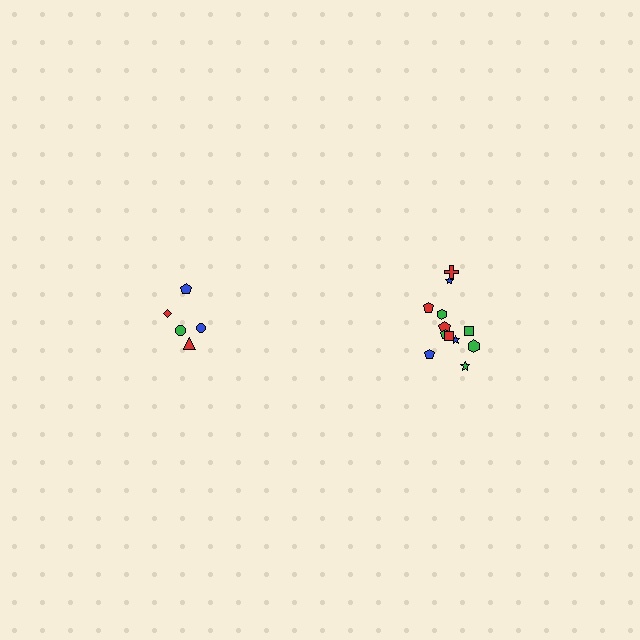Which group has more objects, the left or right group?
The right group.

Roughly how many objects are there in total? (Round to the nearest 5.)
Roughly 15 objects in total.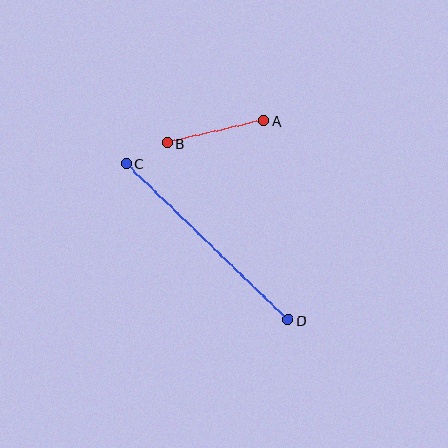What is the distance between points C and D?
The distance is approximately 225 pixels.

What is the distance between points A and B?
The distance is approximately 100 pixels.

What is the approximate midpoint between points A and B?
The midpoint is at approximately (215, 132) pixels.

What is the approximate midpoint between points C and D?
The midpoint is at approximately (207, 242) pixels.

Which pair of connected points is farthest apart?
Points C and D are farthest apart.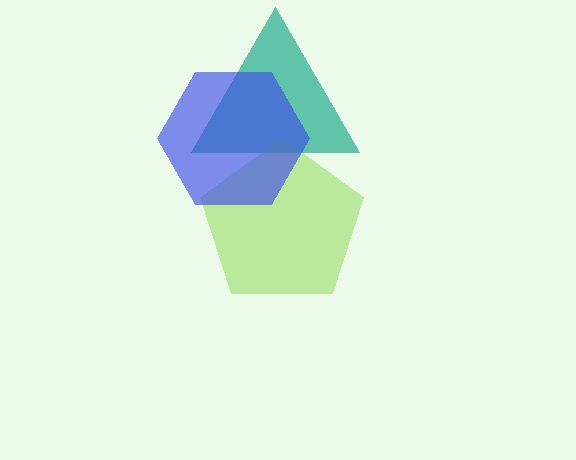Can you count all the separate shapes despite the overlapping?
Yes, there are 3 separate shapes.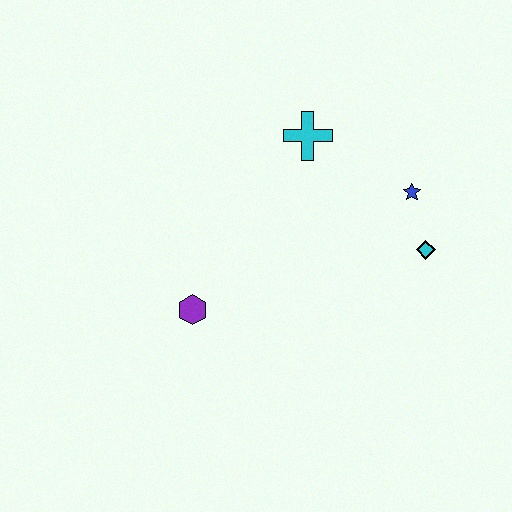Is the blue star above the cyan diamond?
Yes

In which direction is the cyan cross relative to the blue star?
The cyan cross is to the left of the blue star.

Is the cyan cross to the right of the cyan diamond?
No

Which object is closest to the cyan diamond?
The blue star is closest to the cyan diamond.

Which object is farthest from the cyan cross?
The purple hexagon is farthest from the cyan cross.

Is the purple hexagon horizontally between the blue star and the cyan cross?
No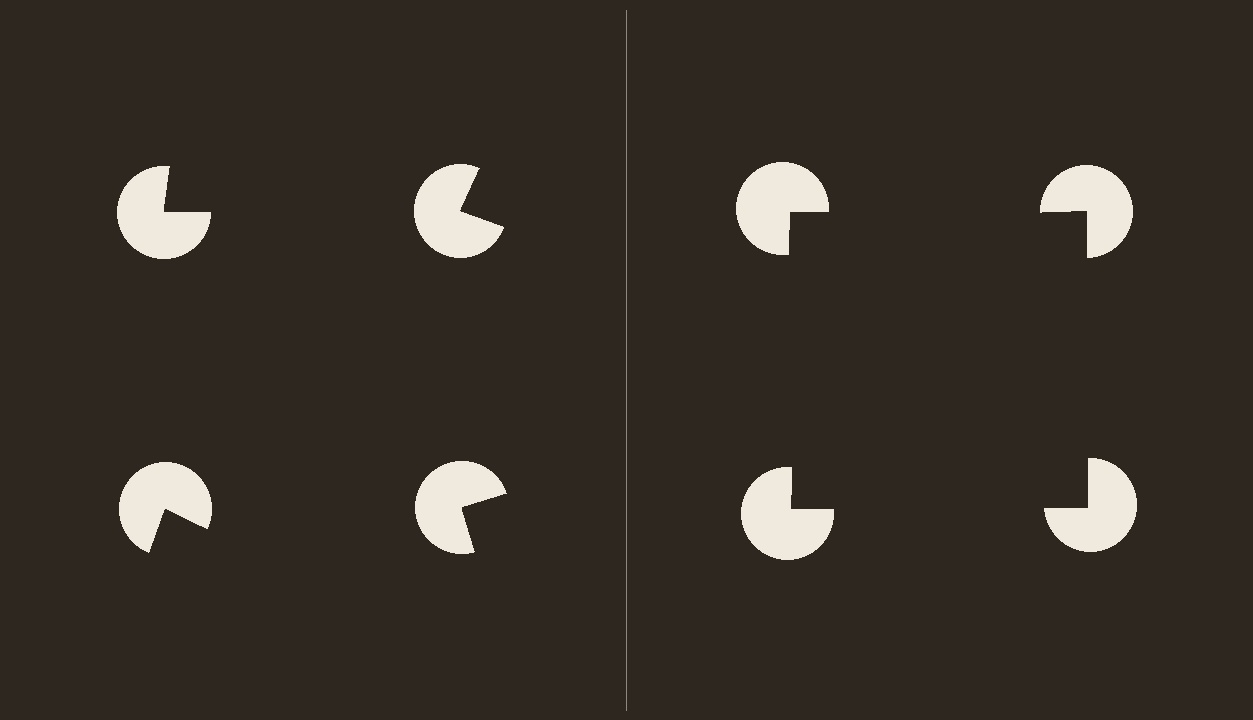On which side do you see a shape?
An illusory square appears on the right side. On the left side the wedge cuts are rotated, so no coherent shape forms.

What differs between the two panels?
The pac-man discs are positioned identically on both sides; only the wedge orientations differ. On the right they align to a square; on the left they are misaligned.